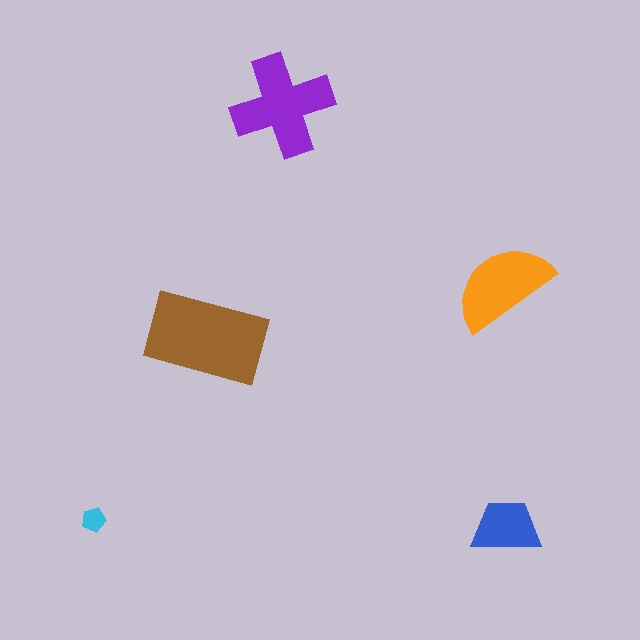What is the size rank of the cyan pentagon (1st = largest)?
5th.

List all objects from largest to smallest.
The brown rectangle, the purple cross, the orange semicircle, the blue trapezoid, the cyan pentagon.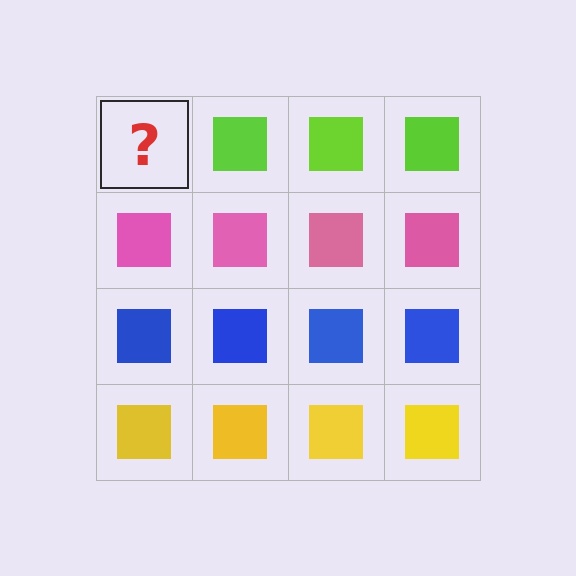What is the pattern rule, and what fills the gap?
The rule is that each row has a consistent color. The gap should be filled with a lime square.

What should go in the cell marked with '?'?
The missing cell should contain a lime square.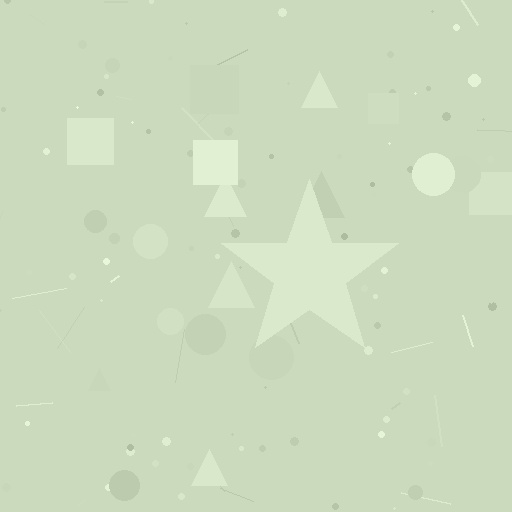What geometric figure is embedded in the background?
A star is embedded in the background.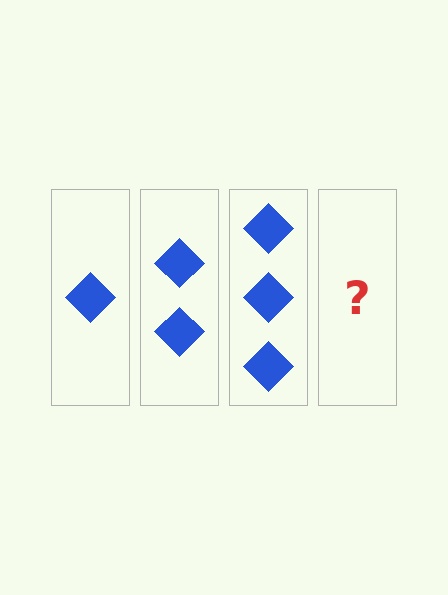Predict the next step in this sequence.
The next step is 4 diamonds.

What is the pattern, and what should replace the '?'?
The pattern is that each step adds one more diamond. The '?' should be 4 diamonds.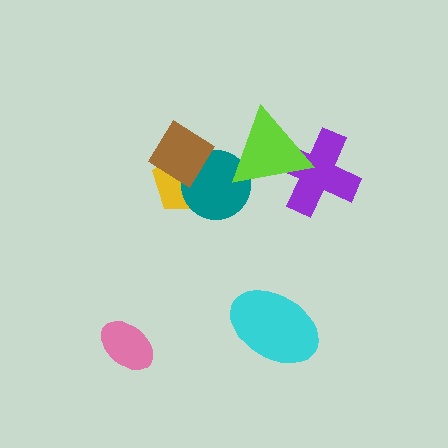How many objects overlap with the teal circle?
3 objects overlap with the teal circle.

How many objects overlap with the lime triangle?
2 objects overlap with the lime triangle.